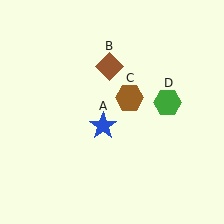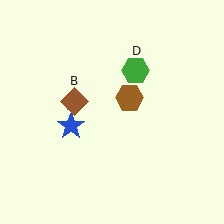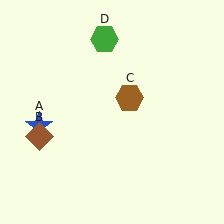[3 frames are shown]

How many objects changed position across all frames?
3 objects changed position: blue star (object A), brown diamond (object B), green hexagon (object D).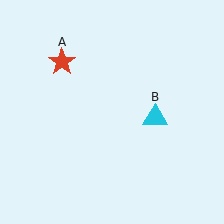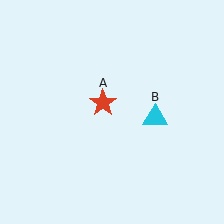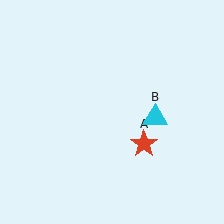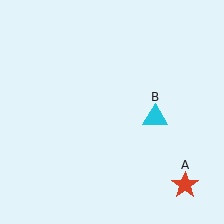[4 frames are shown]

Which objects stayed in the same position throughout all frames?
Cyan triangle (object B) remained stationary.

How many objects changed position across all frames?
1 object changed position: red star (object A).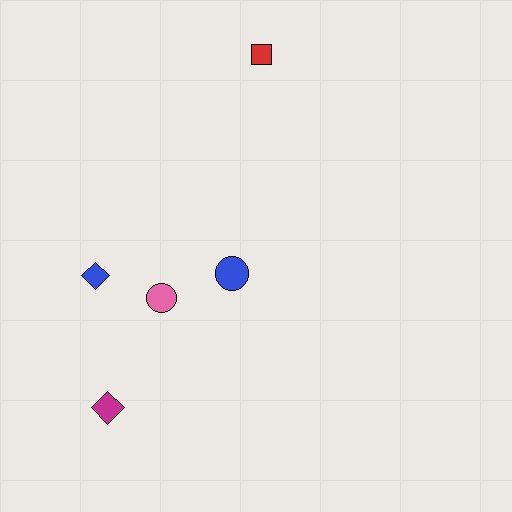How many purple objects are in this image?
There are no purple objects.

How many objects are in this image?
There are 5 objects.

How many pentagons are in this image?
There are no pentagons.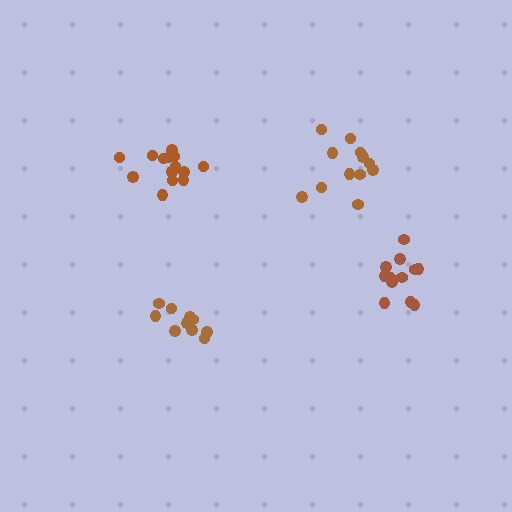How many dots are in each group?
Group 1: 12 dots, Group 2: 10 dots, Group 3: 14 dots, Group 4: 12 dots (48 total).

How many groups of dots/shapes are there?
There are 4 groups.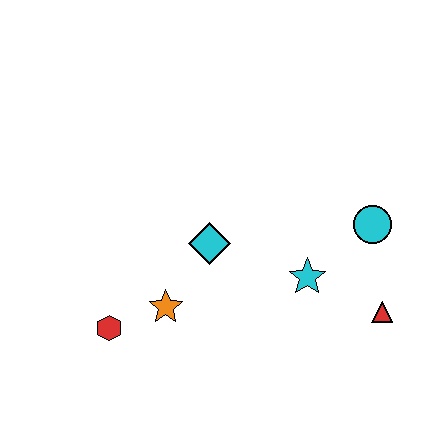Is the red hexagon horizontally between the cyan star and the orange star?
No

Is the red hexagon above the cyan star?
No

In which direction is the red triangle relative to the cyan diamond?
The red triangle is to the right of the cyan diamond.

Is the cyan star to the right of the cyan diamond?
Yes